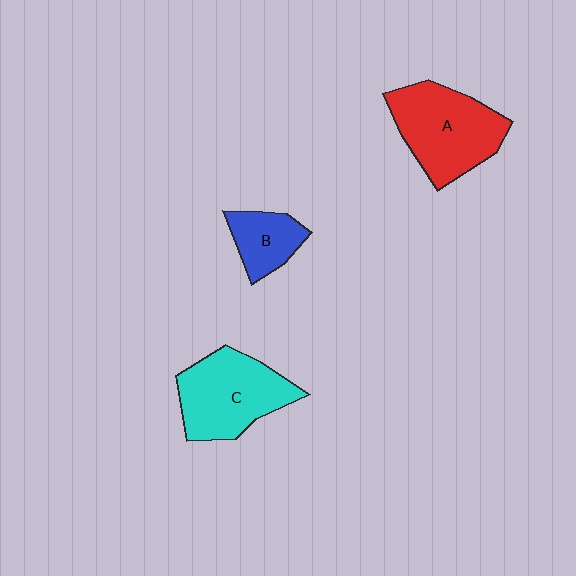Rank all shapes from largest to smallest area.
From largest to smallest: A (red), C (cyan), B (blue).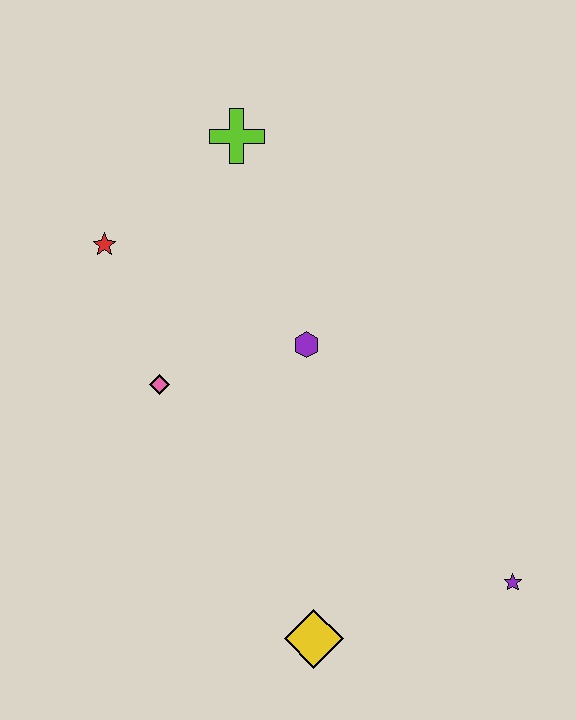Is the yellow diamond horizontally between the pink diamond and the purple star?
Yes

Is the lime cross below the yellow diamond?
No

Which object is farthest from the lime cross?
The purple star is farthest from the lime cross.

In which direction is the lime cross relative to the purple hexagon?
The lime cross is above the purple hexagon.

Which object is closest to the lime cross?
The red star is closest to the lime cross.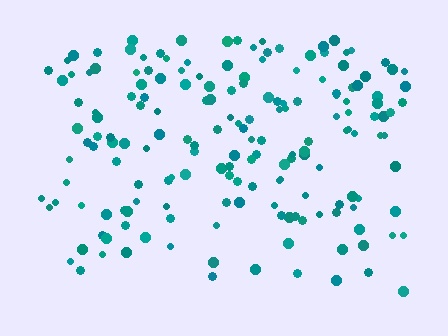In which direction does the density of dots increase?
From bottom to top, with the top side densest.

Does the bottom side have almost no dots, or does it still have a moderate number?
Still a moderate number, just noticeably fewer than the top.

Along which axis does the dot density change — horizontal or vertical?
Vertical.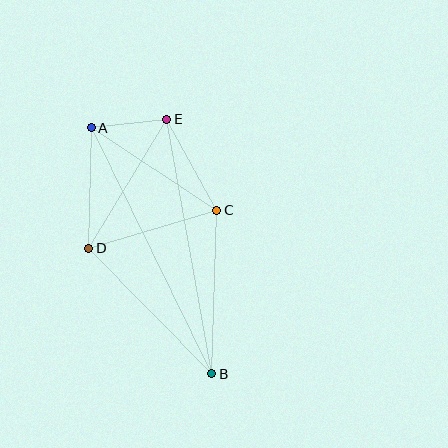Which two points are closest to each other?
Points A and E are closest to each other.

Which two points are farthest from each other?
Points A and B are farthest from each other.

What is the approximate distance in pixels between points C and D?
The distance between C and D is approximately 133 pixels.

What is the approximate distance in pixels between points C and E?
The distance between C and E is approximately 104 pixels.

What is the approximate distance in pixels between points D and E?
The distance between D and E is approximately 151 pixels.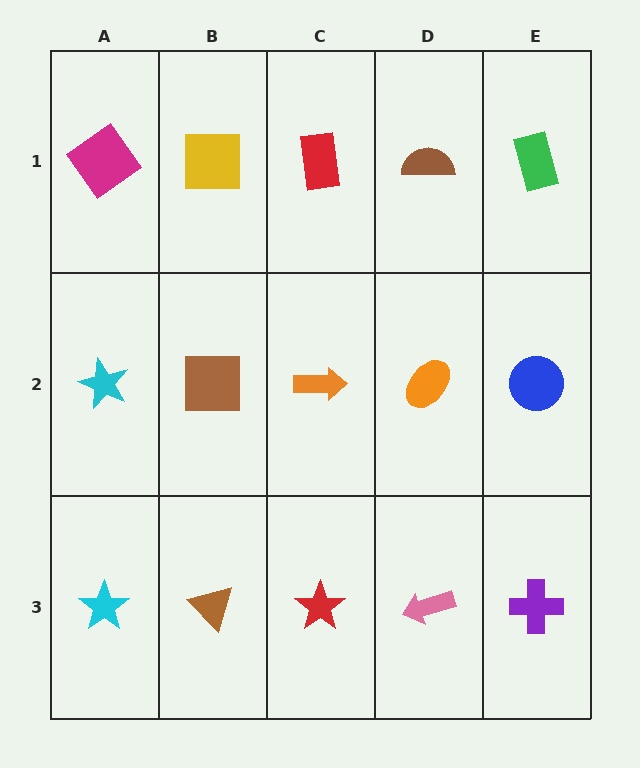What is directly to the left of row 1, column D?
A red rectangle.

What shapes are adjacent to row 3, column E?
A blue circle (row 2, column E), a pink arrow (row 3, column D).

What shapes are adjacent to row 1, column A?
A cyan star (row 2, column A), a yellow square (row 1, column B).